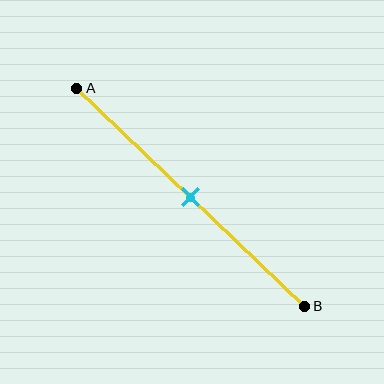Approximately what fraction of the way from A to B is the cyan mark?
The cyan mark is approximately 50% of the way from A to B.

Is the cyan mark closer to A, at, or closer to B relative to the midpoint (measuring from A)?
The cyan mark is approximately at the midpoint of segment AB.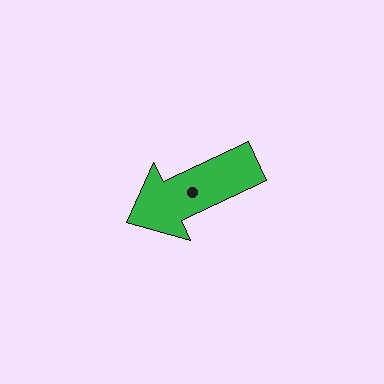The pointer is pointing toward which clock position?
Roughly 8 o'clock.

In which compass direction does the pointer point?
Southwest.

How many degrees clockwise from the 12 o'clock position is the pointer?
Approximately 245 degrees.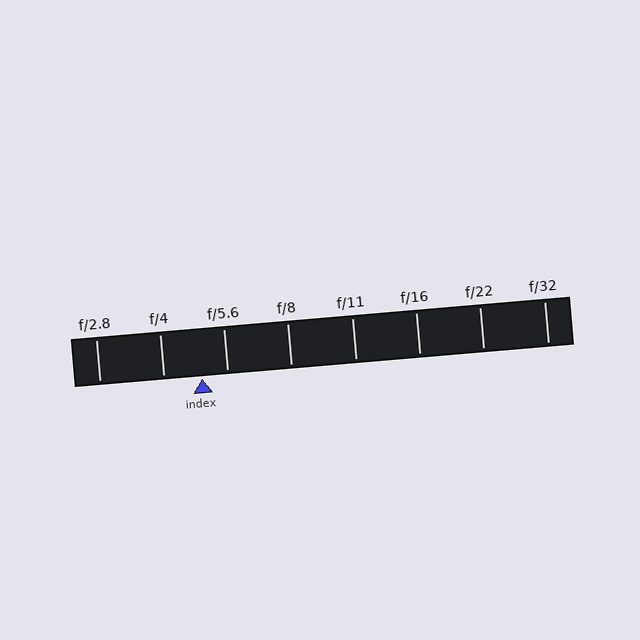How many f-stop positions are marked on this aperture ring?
There are 8 f-stop positions marked.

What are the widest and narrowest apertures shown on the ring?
The widest aperture shown is f/2.8 and the narrowest is f/32.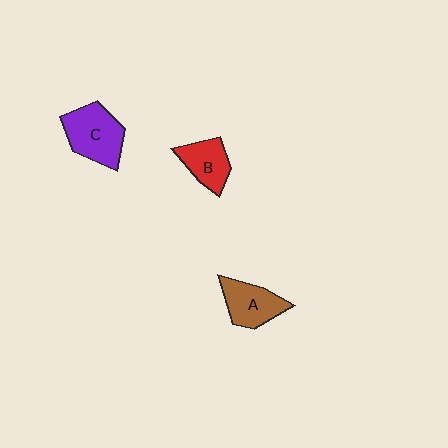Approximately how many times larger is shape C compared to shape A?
Approximately 1.3 times.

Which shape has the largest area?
Shape C (purple).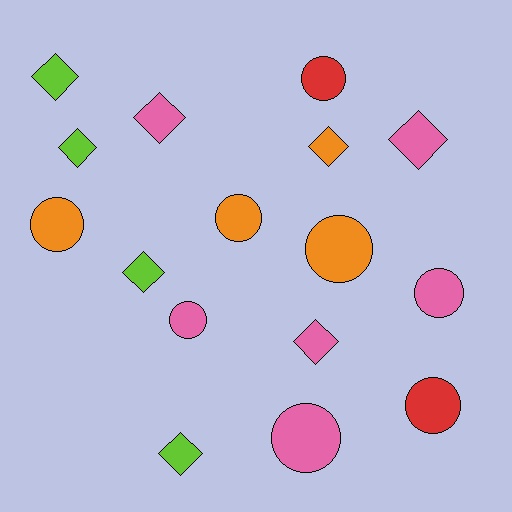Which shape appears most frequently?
Circle, with 8 objects.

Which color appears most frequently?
Pink, with 6 objects.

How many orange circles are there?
There are 3 orange circles.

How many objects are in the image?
There are 16 objects.